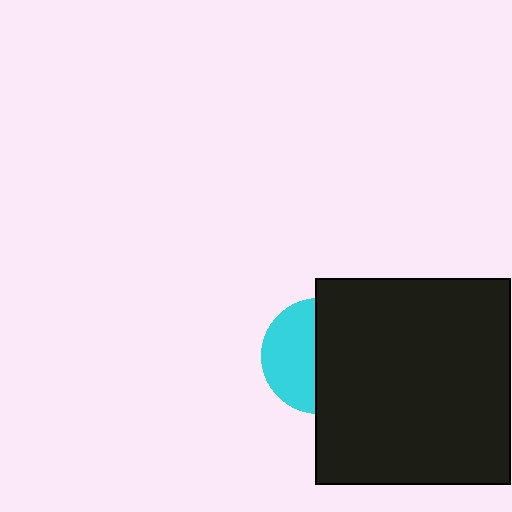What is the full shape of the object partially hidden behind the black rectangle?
The partially hidden object is a cyan circle.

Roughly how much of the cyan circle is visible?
About half of it is visible (roughly 46%).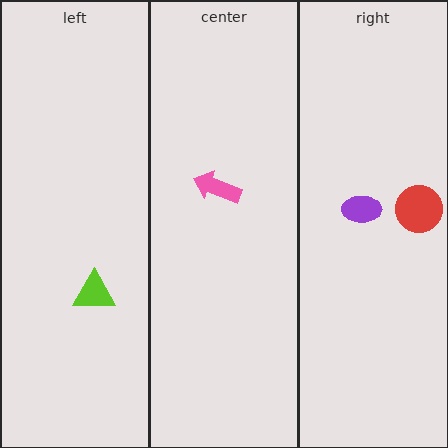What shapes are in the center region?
The pink arrow.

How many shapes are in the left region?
1.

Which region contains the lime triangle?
The left region.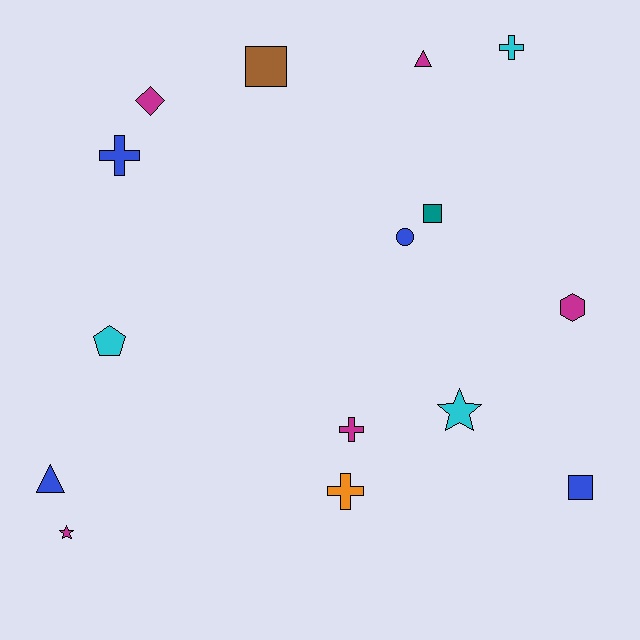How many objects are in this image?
There are 15 objects.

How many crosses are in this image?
There are 4 crosses.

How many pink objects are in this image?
There are no pink objects.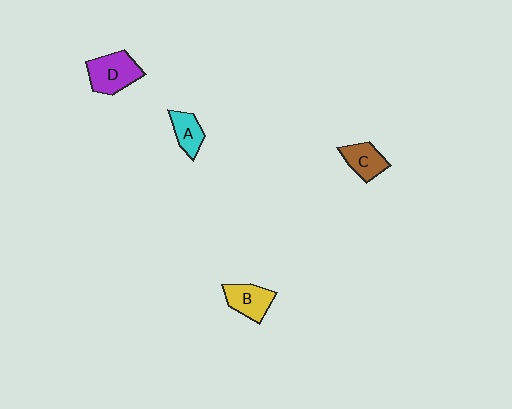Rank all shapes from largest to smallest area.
From largest to smallest: D (purple), B (yellow), C (brown), A (cyan).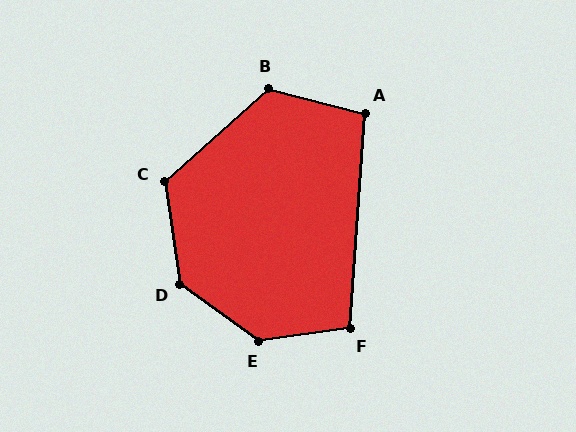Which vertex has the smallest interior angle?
A, at approximately 100 degrees.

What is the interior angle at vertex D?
Approximately 134 degrees (obtuse).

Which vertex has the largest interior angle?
E, at approximately 136 degrees.